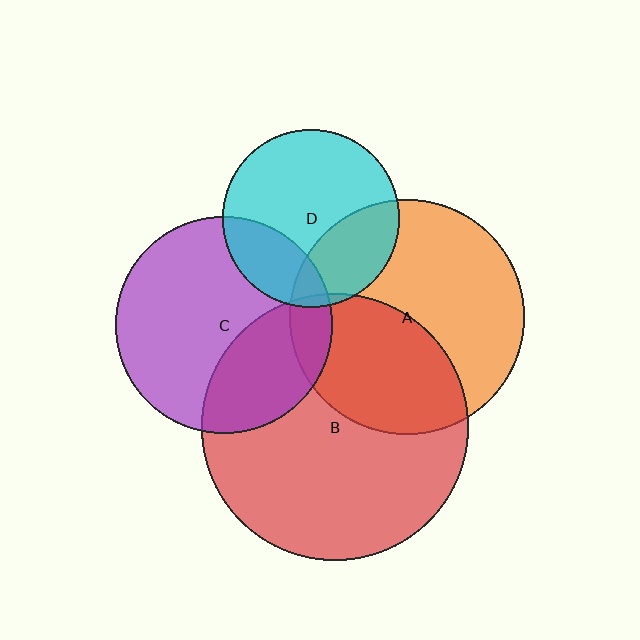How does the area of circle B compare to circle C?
Approximately 1.5 times.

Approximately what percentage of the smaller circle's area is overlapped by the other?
Approximately 30%.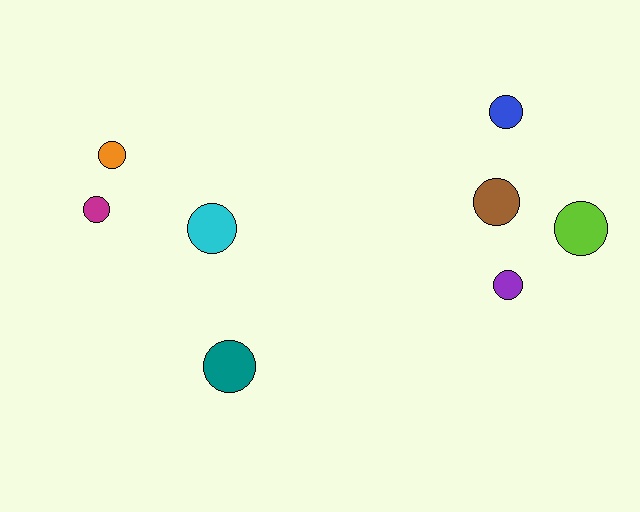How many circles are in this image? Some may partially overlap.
There are 8 circles.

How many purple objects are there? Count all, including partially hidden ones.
There is 1 purple object.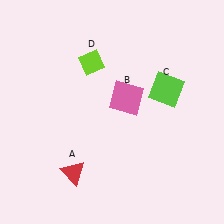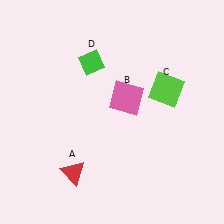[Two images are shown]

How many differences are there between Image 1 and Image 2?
There is 1 difference between the two images.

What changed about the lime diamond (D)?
In Image 1, D is lime. In Image 2, it changed to green.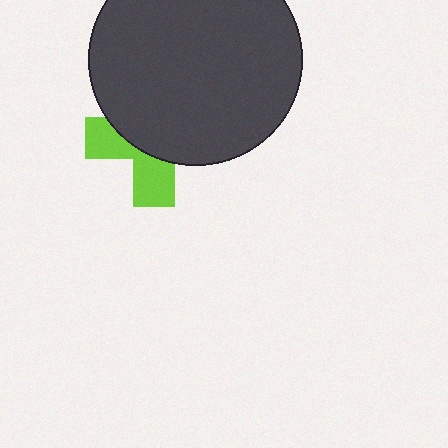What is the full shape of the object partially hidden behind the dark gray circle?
The partially hidden object is a lime cross.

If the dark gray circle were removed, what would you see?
You would see the complete lime cross.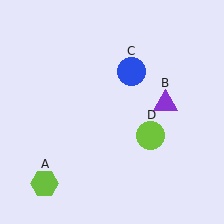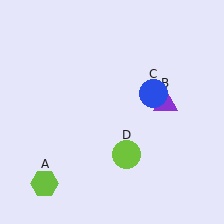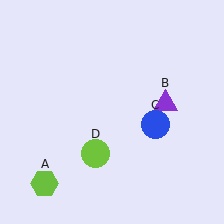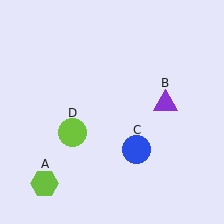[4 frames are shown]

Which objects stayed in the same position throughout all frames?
Lime hexagon (object A) and purple triangle (object B) remained stationary.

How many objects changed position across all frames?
2 objects changed position: blue circle (object C), lime circle (object D).